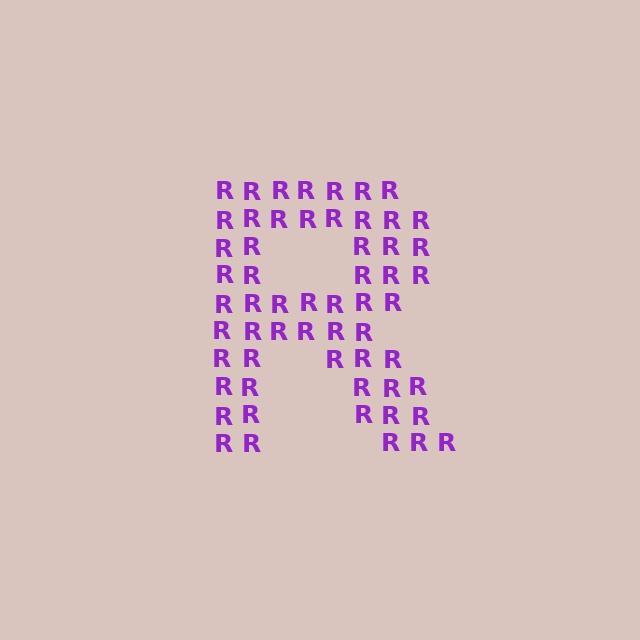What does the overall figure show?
The overall figure shows the letter R.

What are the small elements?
The small elements are letter R's.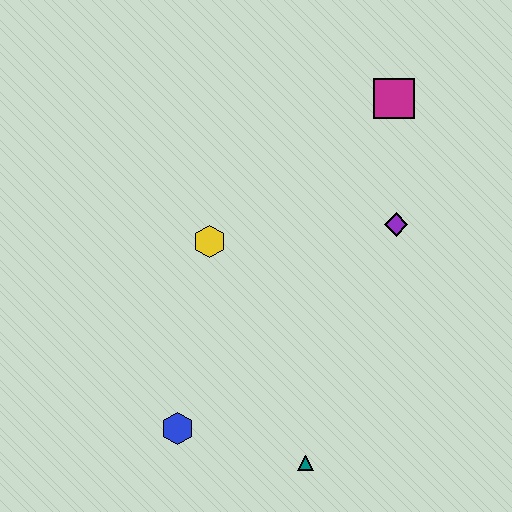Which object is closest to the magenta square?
The purple diamond is closest to the magenta square.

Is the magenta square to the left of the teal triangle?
No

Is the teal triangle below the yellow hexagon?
Yes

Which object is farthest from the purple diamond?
The blue hexagon is farthest from the purple diamond.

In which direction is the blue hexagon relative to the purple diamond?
The blue hexagon is to the left of the purple diamond.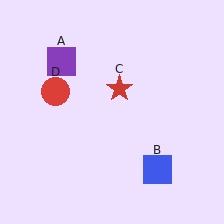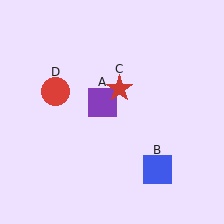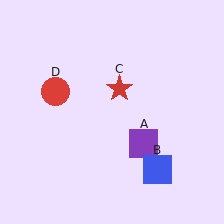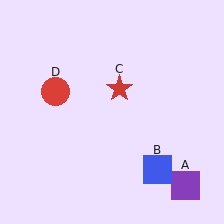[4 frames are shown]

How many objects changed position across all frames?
1 object changed position: purple square (object A).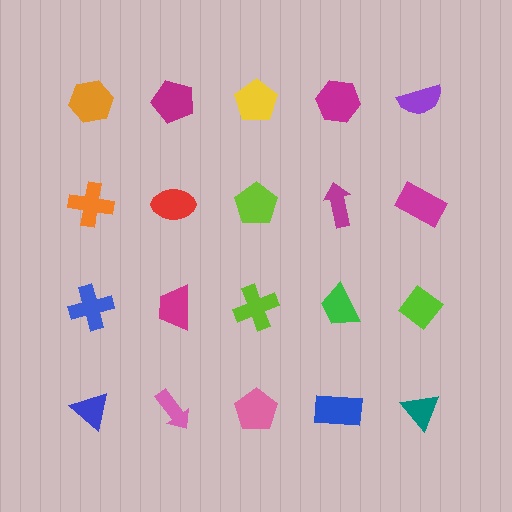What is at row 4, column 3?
A pink pentagon.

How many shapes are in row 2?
5 shapes.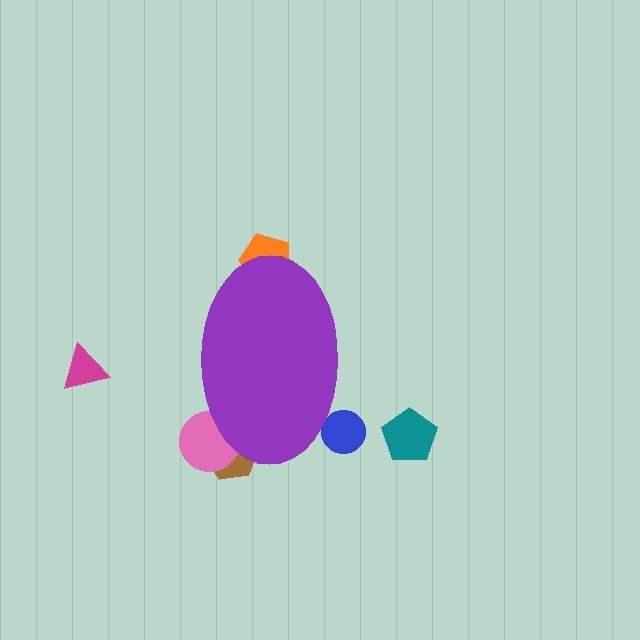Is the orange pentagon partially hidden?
Yes, the orange pentagon is partially hidden behind the purple ellipse.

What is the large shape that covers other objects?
A purple ellipse.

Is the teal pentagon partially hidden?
No, the teal pentagon is fully visible.